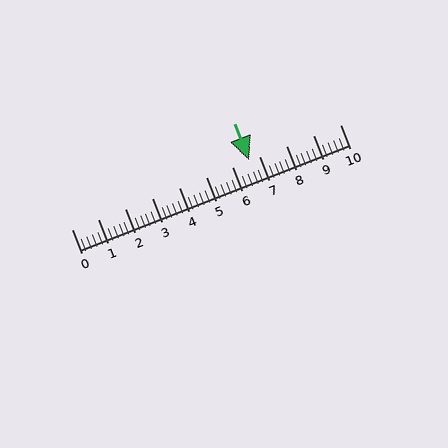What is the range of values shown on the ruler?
The ruler shows values from 0 to 10.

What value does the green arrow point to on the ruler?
The green arrow points to approximately 6.6.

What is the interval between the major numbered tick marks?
The major tick marks are spaced 1 units apart.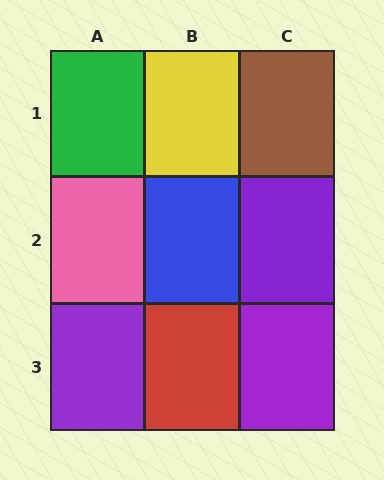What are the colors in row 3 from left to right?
Purple, red, purple.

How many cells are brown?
1 cell is brown.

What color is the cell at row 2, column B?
Blue.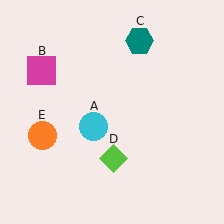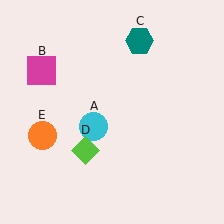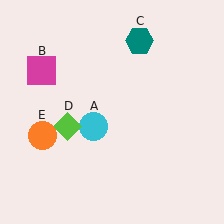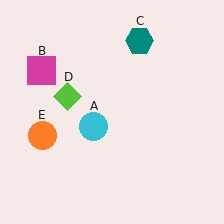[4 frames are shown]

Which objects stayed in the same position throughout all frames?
Cyan circle (object A) and magenta square (object B) and teal hexagon (object C) and orange circle (object E) remained stationary.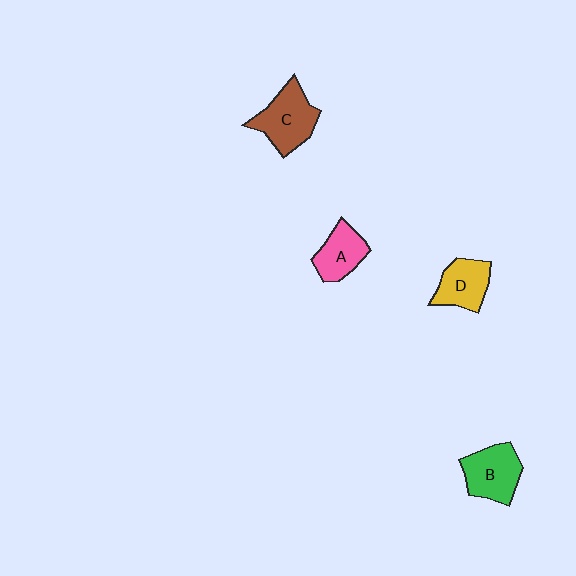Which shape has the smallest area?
Shape A (pink).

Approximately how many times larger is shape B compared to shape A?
Approximately 1.3 times.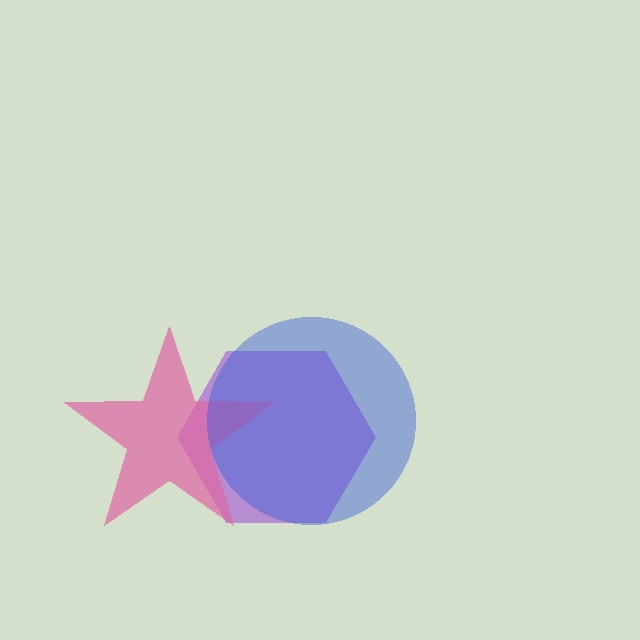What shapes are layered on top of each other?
The layered shapes are: a purple hexagon, a pink star, a blue circle.